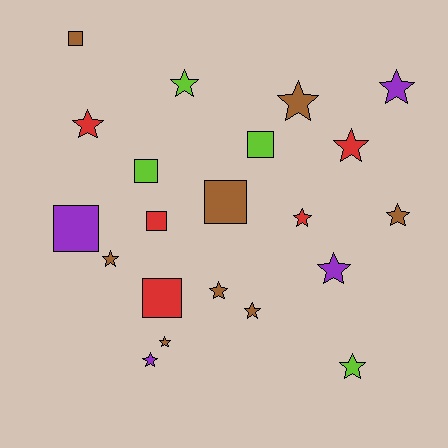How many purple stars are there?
There are 3 purple stars.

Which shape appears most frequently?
Star, with 14 objects.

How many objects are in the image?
There are 21 objects.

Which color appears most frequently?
Brown, with 8 objects.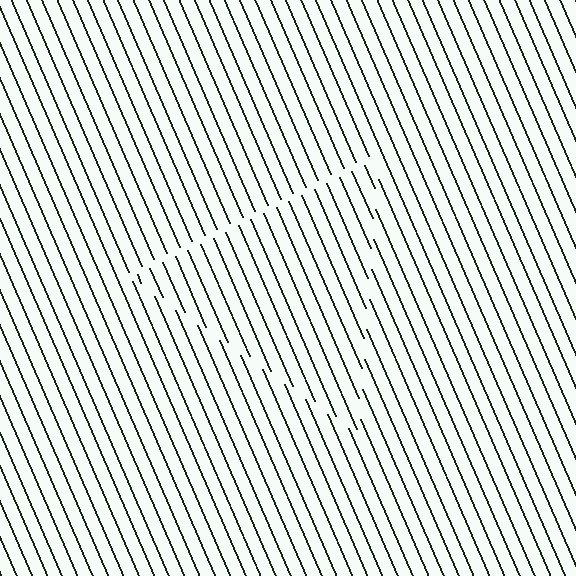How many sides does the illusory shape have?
3 sides — the line-ends trace a triangle.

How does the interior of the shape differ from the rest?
The interior of the shape contains the same grating, shifted by half a period — the contour is defined by the phase discontinuity where line-ends from the inner and outer gratings abut.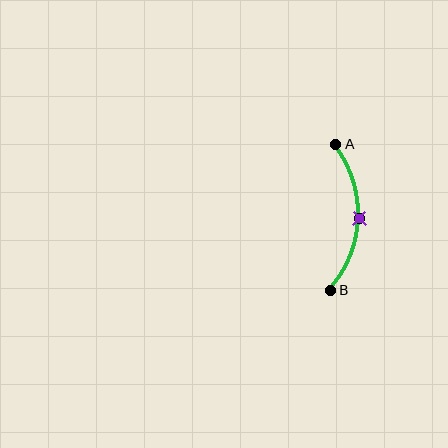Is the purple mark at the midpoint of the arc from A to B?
Yes. The purple mark lies on the arc at equal arc-length from both A and B — it is the arc midpoint.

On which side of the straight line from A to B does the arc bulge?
The arc bulges to the right of the straight line connecting A and B.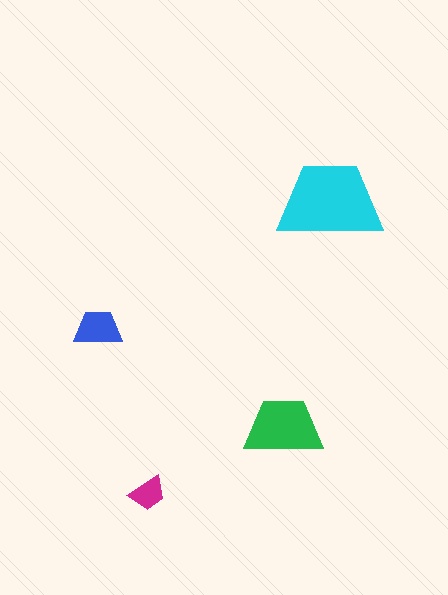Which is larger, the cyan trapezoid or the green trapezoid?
The cyan one.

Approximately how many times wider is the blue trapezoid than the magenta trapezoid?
About 1.5 times wider.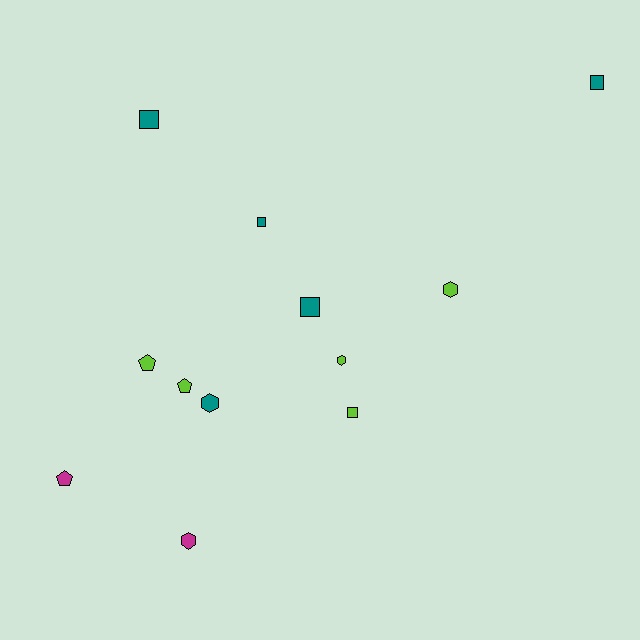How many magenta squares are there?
There are no magenta squares.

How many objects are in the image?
There are 12 objects.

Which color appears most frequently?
Lime, with 5 objects.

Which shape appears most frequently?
Square, with 5 objects.